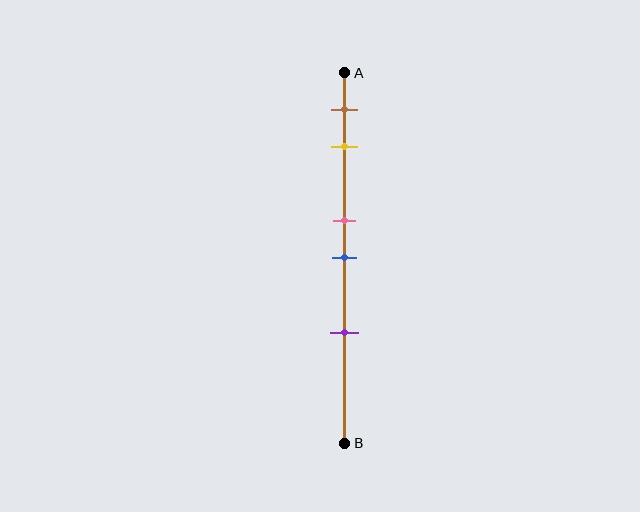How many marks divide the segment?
There are 5 marks dividing the segment.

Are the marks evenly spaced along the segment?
No, the marks are not evenly spaced.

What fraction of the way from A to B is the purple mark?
The purple mark is approximately 70% (0.7) of the way from A to B.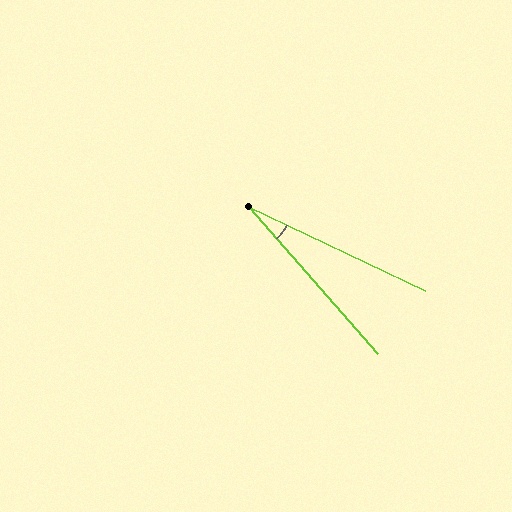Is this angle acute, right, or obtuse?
It is acute.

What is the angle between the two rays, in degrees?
Approximately 23 degrees.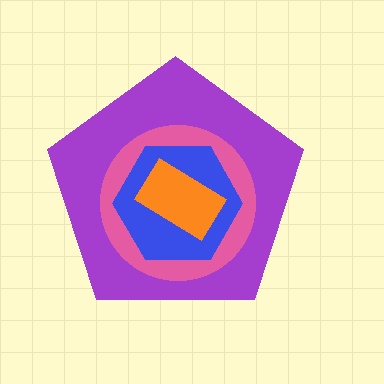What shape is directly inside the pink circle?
The blue hexagon.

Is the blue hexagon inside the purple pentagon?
Yes.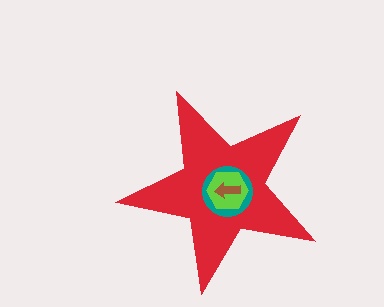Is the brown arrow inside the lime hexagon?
Yes.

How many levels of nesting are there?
4.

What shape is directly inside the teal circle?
The lime hexagon.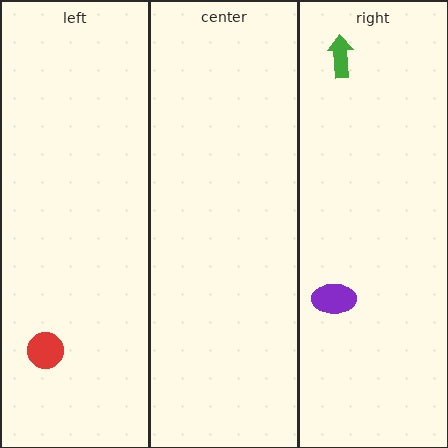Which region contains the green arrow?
The right region.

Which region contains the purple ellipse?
The right region.